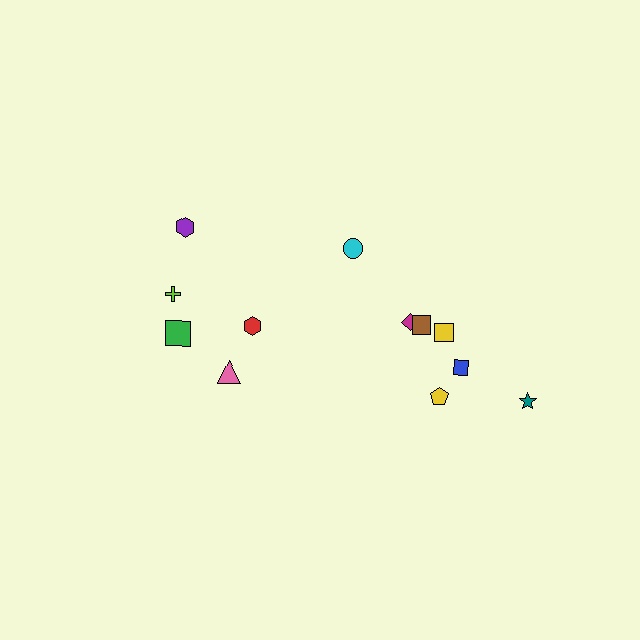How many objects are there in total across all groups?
There are 12 objects.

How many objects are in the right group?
There are 7 objects.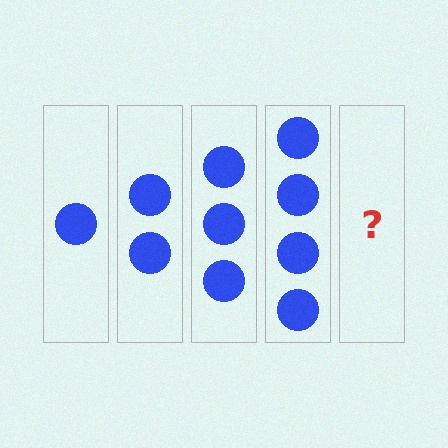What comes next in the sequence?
The next element should be 5 circles.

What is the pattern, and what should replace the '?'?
The pattern is that each step adds one more circle. The '?' should be 5 circles.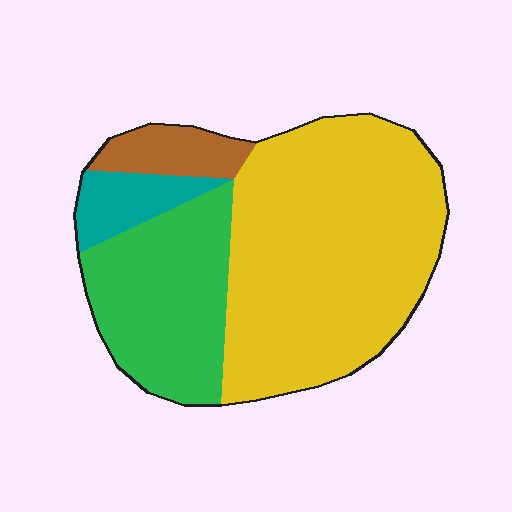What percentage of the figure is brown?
Brown covers 8% of the figure.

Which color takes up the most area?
Yellow, at roughly 60%.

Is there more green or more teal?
Green.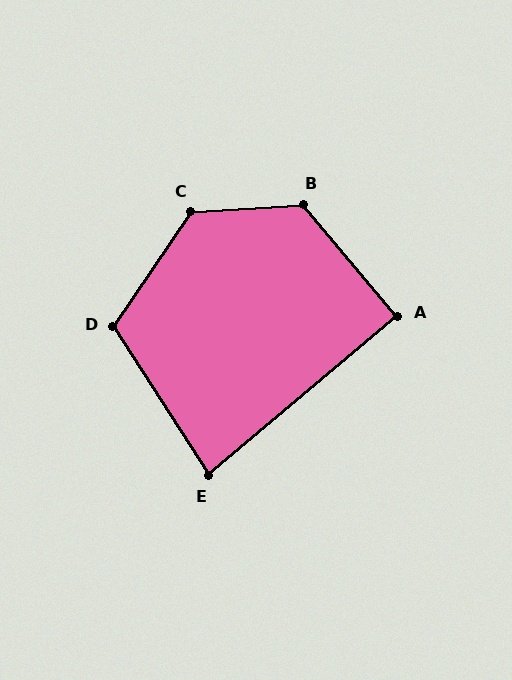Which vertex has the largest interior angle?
C, at approximately 128 degrees.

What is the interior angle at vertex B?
Approximately 126 degrees (obtuse).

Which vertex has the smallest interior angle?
E, at approximately 83 degrees.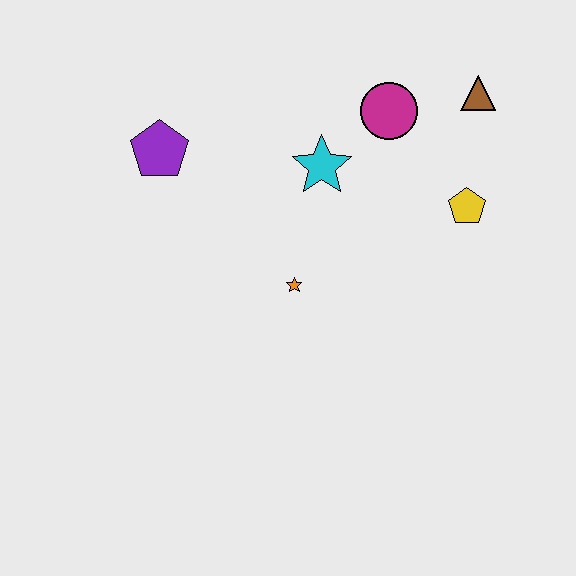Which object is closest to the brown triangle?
The magenta circle is closest to the brown triangle.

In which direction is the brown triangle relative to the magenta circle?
The brown triangle is to the right of the magenta circle.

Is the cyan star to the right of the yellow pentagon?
No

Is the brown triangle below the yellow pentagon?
No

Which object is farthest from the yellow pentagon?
The purple pentagon is farthest from the yellow pentagon.